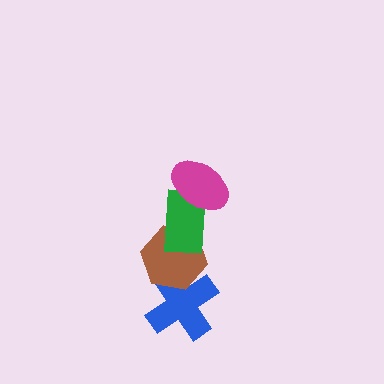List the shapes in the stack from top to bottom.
From top to bottom: the magenta ellipse, the green rectangle, the brown hexagon, the blue cross.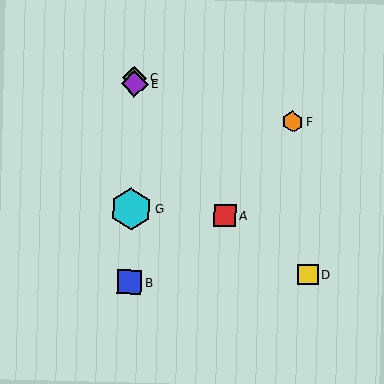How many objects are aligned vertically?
4 objects (B, C, E, G) are aligned vertically.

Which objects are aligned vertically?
Objects B, C, E, G are aligned vertically.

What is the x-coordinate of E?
Object E is at x≈134.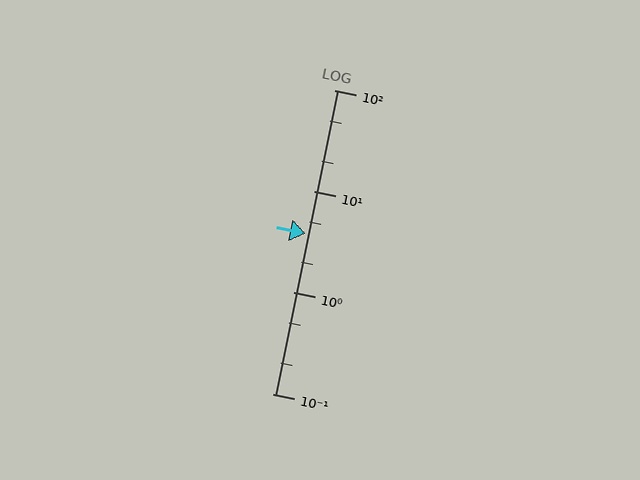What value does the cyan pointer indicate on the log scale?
The pointer indicates approximately 3.8.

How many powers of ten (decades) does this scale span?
The scale spans 3 decades, from 0.1 to 100.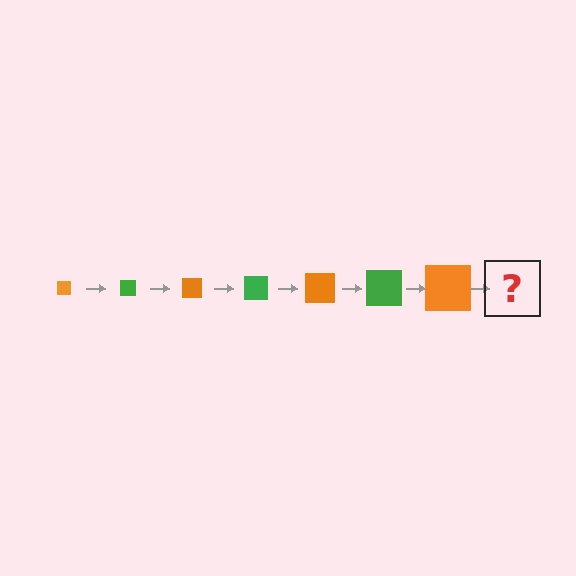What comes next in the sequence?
The next element should be a green square, larger than the previous one.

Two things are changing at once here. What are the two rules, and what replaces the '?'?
The two rules are that the square grows larger each step and the color cycles through orange and green. The '?' should be a green square, larger than the previous one.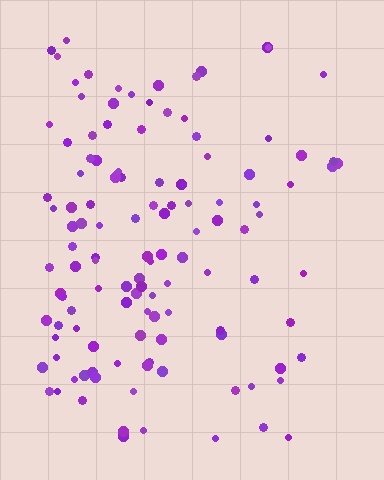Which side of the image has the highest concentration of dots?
The left.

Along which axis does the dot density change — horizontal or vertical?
Horizontal.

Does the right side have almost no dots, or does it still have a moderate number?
Still a moderate number, just noticeably fewer than the left.